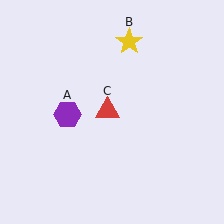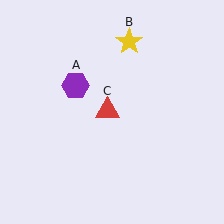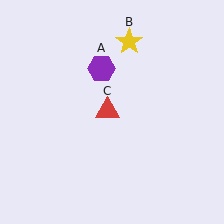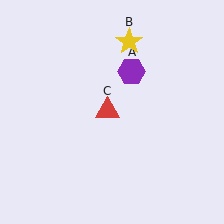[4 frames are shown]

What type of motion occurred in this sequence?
The purple hexagon (object A) rotated clockwise around the center of the scene.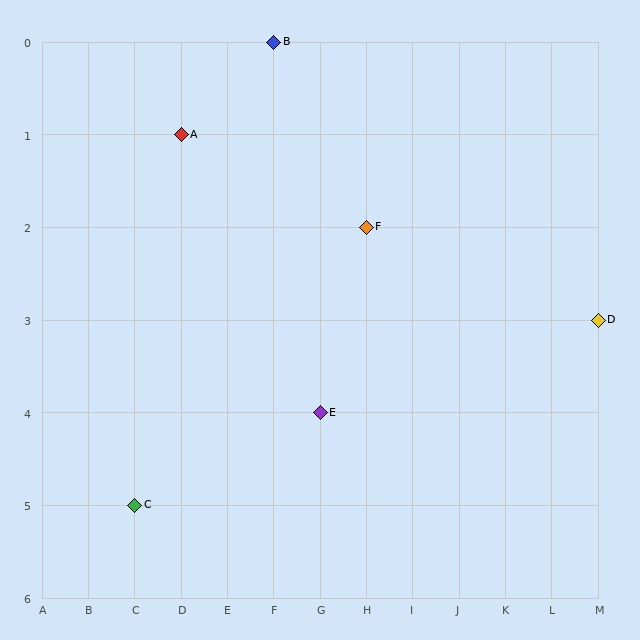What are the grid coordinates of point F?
Point F is at grid coordinates (H, 2).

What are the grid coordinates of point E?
Point E is at grid coordinates (G, 4).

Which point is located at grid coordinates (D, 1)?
Point A is at (D, 1).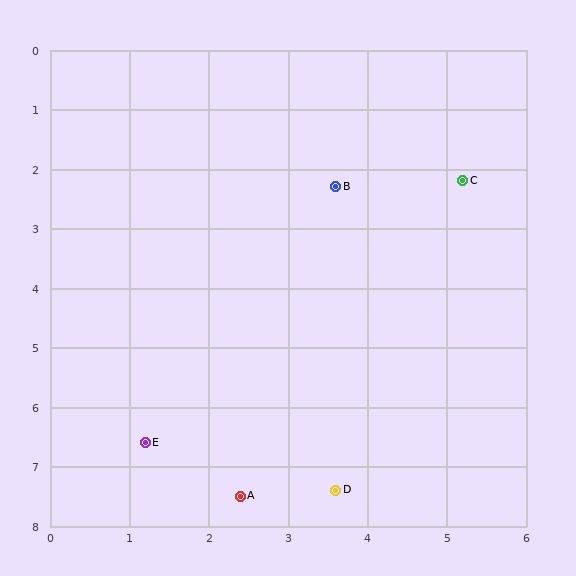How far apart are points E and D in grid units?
Points E and D are about 2.5 grid units apart.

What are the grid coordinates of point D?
Point D is at approximately (3.6, 7.4).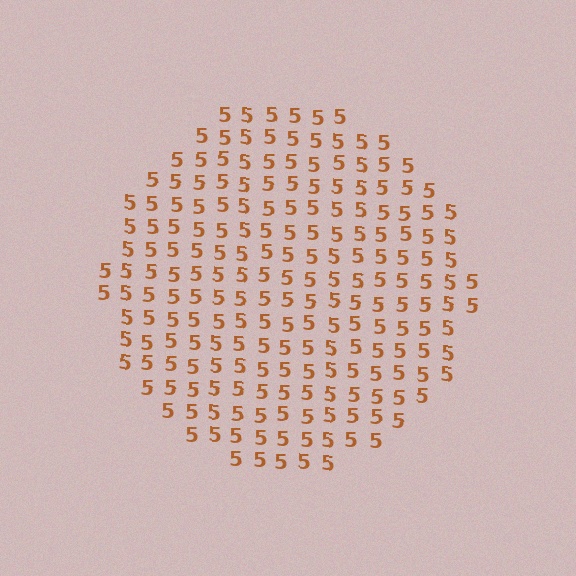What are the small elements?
The small elements are digit 5's.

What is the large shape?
The large shape is a circle.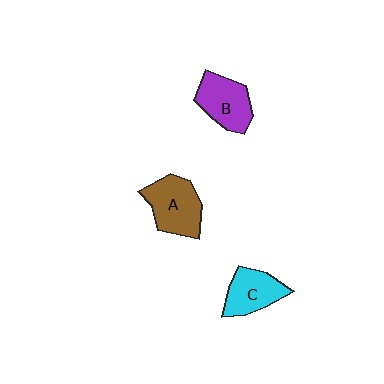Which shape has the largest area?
Shape A (brown).